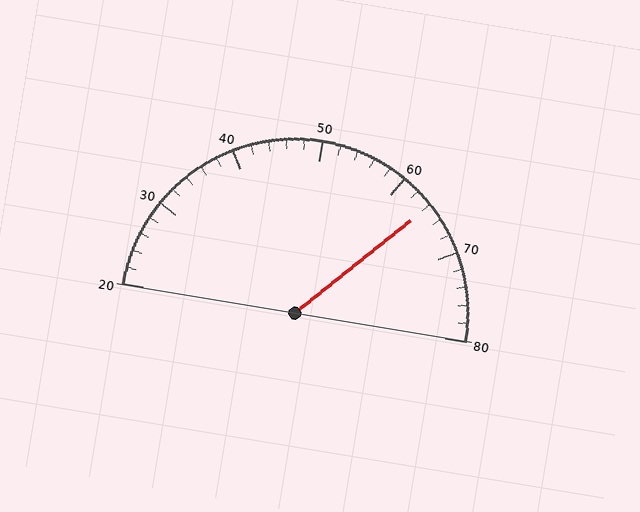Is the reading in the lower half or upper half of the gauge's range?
The reading is in the upper half of the range (20 to 80).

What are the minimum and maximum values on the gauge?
The gauge ranges from 20 to 80.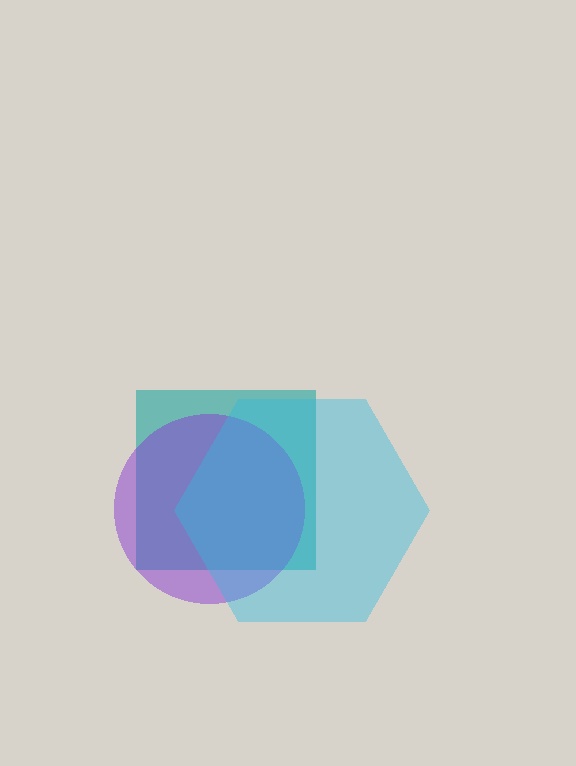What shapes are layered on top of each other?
The layered shapes are: a teal square, a purple circle, a cyan hexagon.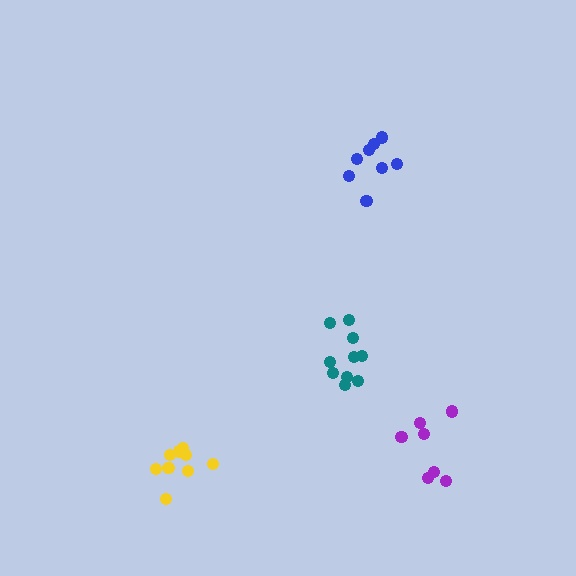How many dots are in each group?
Group 1: 9 dots, Group 2: 10 dots, Group 3: 7 dots, Group 4: 8 dots (34 total).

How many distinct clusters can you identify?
There are 4 distinct clusters.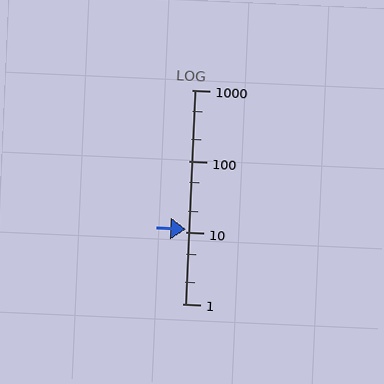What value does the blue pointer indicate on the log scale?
The pointer indicates approximately 11.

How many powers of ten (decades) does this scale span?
The scale spans 3 decades, from 1 to 1000.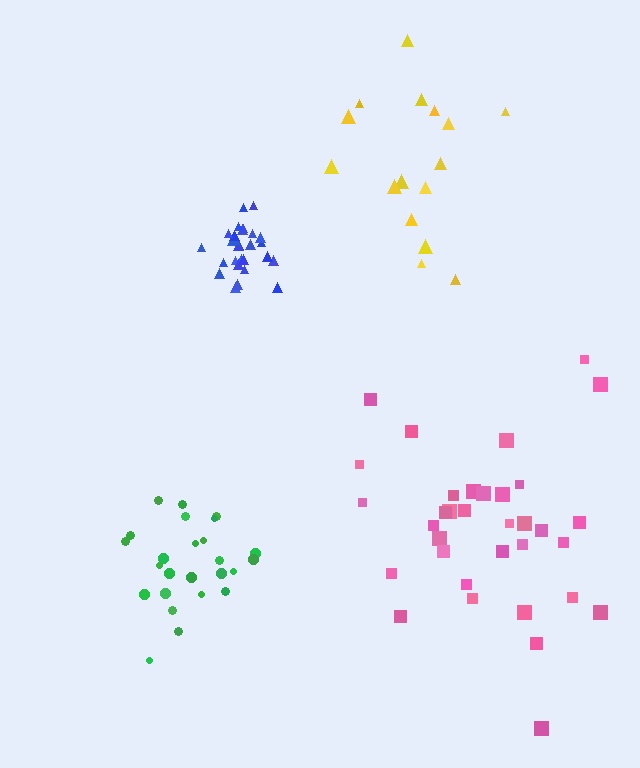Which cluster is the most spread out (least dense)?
Yellow.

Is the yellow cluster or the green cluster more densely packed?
Green.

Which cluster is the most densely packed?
Blue.